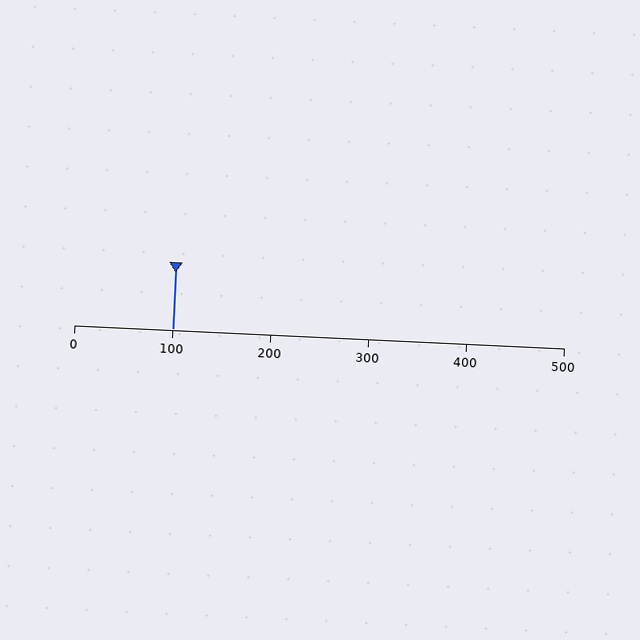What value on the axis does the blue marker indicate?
The marker indicates approximately 100.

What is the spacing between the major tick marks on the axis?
The major ticks are spaced 100 apart.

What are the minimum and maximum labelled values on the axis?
The axis runs from 0 to 500.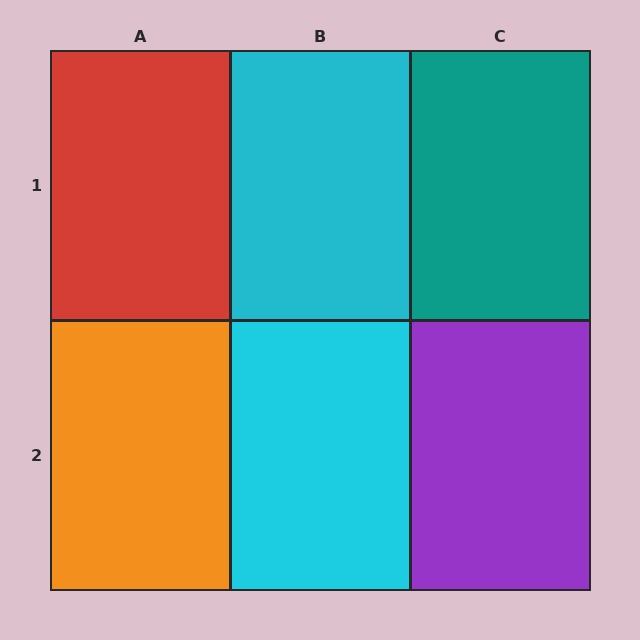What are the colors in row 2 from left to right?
Orange, cyan, purple.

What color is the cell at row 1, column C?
Teal.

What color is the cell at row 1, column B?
Cyan.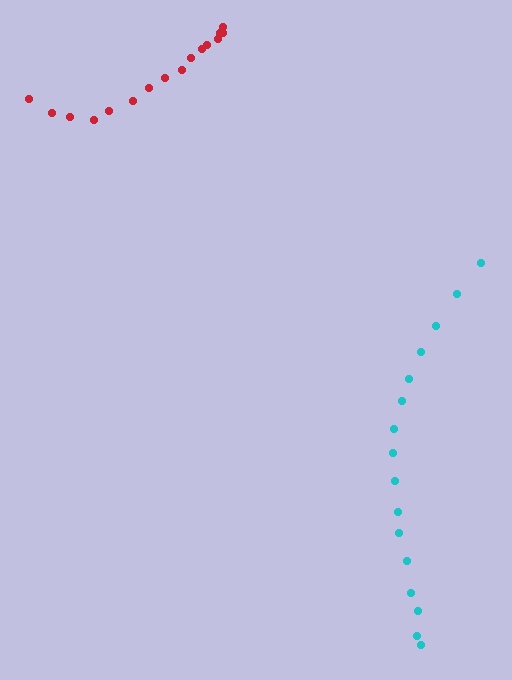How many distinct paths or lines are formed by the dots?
There are 2 distinct paths.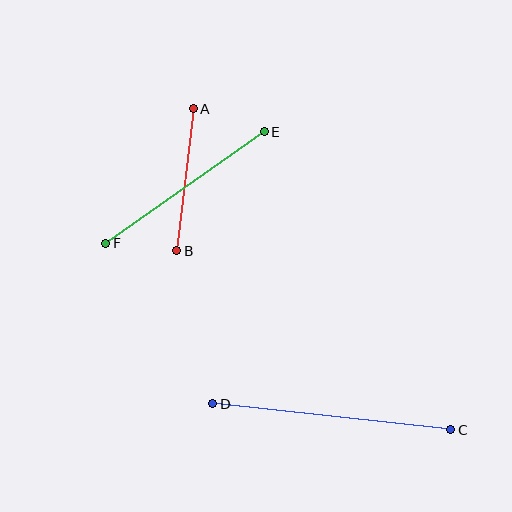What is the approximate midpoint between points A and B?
The midpoint is at approximately (185, 180) pixels.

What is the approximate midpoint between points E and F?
The midpoint is at approximately (185, 187) pixels.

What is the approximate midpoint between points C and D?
The midpoint is at approximately (332, 417) pixels.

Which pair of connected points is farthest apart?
Points C and D are farthest apart.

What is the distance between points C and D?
The distance is approximately 240 pixels.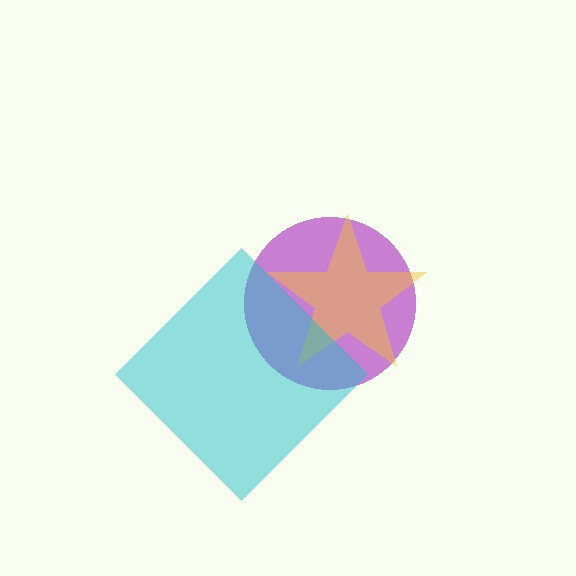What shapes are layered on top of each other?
The layered shapes are: a purple circle, a yellow star, a cyan diamond.